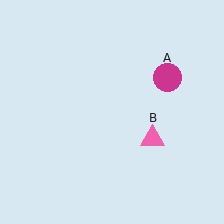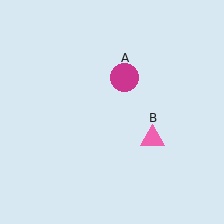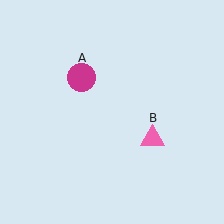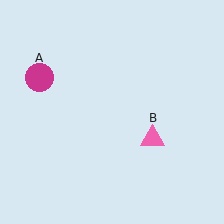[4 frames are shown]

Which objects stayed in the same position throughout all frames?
Pink triangle (object B) remained stationary.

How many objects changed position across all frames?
1 object changed position: magenta circle (object A).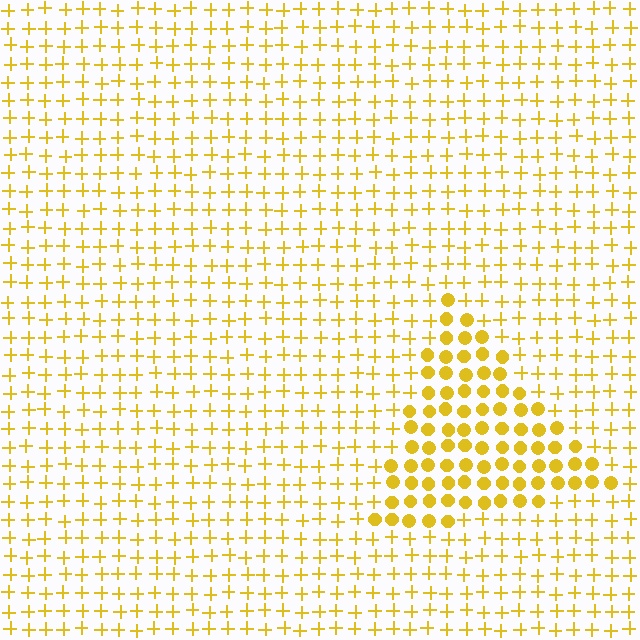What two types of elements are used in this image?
The image uses circles inside the triangle region and plus signs outside it.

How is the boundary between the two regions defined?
The boundary is defined by a change in element shape: circles inside vs. plus signs outside. All elements share the same color and spacing.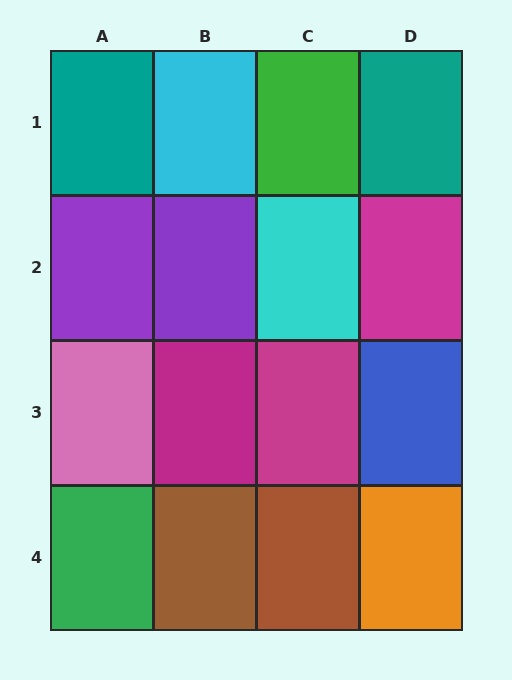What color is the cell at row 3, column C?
Magenta.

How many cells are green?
2 cells are green.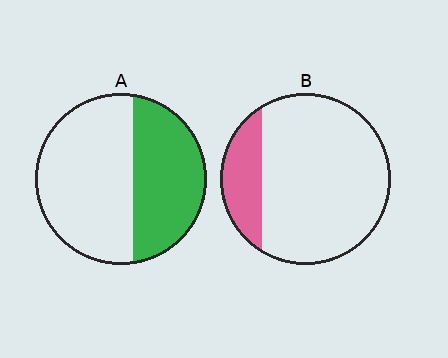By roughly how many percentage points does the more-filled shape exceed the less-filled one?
By roughly 20 percentage points (A over B).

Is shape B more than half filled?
No.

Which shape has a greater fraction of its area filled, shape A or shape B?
Shape A.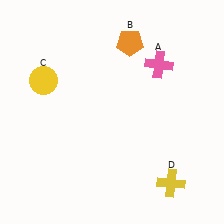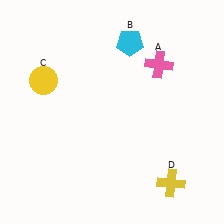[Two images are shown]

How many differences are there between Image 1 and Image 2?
There is 1 difference between the two images.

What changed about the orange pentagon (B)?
In Image 1, B is orange. In Image 2, it changed to cyan.